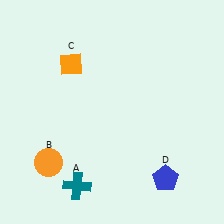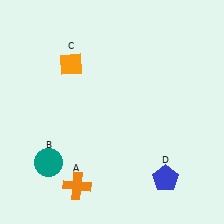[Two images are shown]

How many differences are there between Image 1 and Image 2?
There are 2 differences between the two images.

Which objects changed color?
A changed from teal to orange. B changed from orange to teal.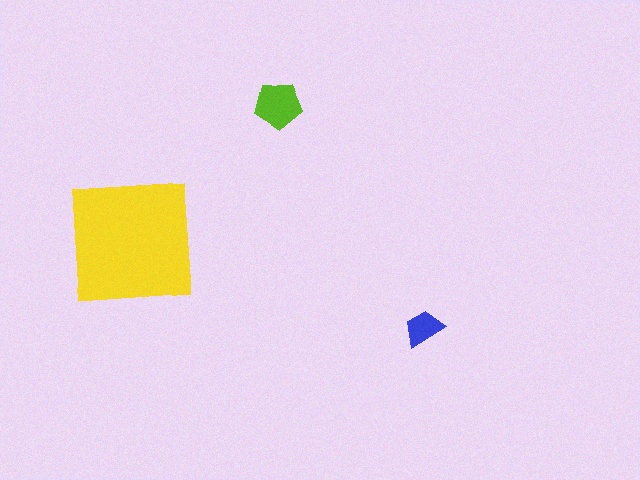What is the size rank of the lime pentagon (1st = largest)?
2nd.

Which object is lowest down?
The blue trapezoid is bottommost.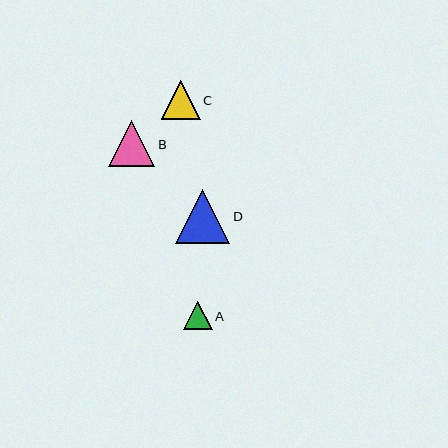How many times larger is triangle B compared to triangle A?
Triangle B is approximately 1.6 times the size of triangle A.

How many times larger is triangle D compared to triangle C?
Triangle D is approximately 1.4 times the size of triangle C.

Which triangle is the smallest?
Triangle A is the smallest with a size of approximately 28 pixels.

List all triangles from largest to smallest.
From largest to smallest: D, B, C, A.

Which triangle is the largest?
Triangle D is the largest with a size of approximately 54 pixels.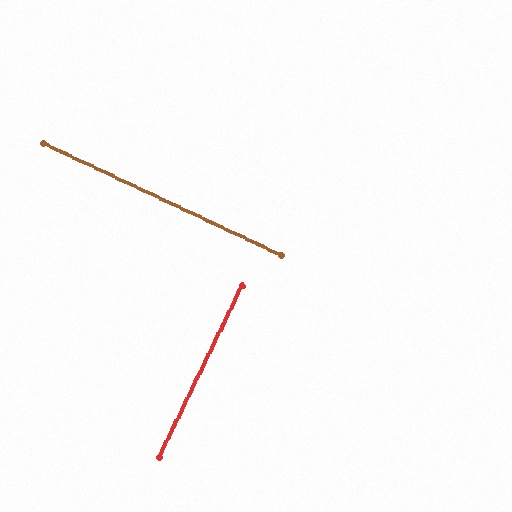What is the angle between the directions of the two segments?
Approximately 90 degrees.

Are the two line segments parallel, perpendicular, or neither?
Perpendicular — they meet at approximately 90°.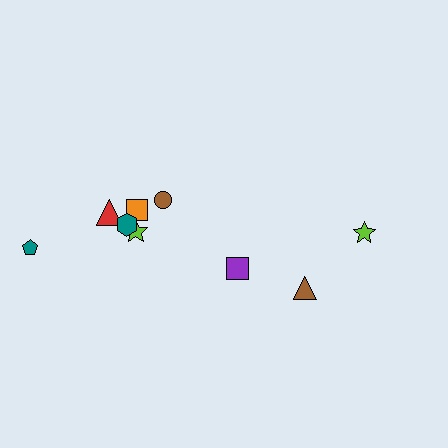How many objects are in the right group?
There are 3 objects.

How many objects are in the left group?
There are 6 objects.